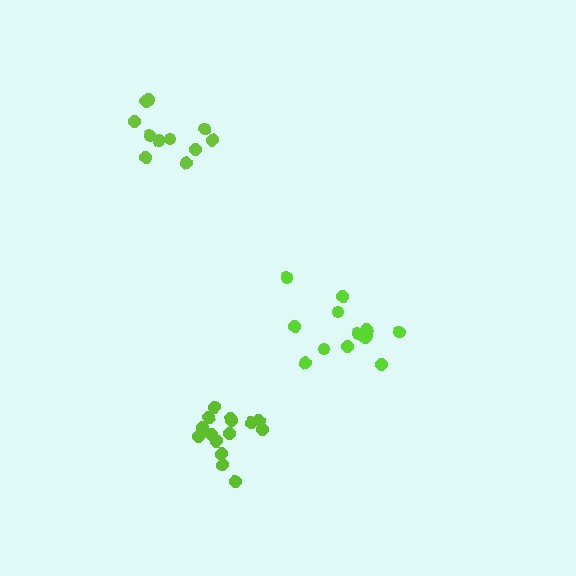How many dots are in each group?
Group 1: 13 dots, Group 2: 15 dots, Group 3: 11 dots (39 total).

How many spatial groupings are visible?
There are 3 spatial groupings.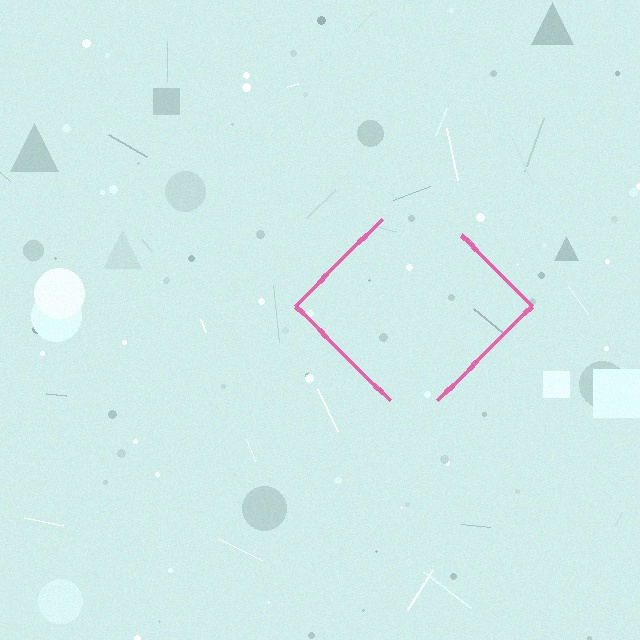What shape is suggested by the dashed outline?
The dashed outline suggests a diamond.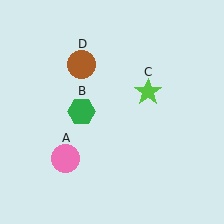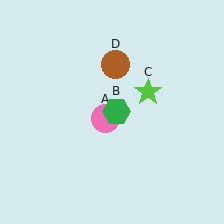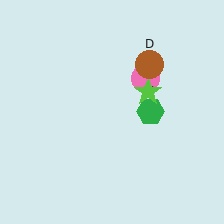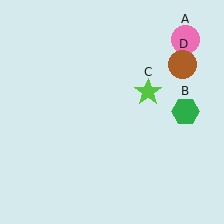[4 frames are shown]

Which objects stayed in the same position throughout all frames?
Lime star (object C) remained stationary.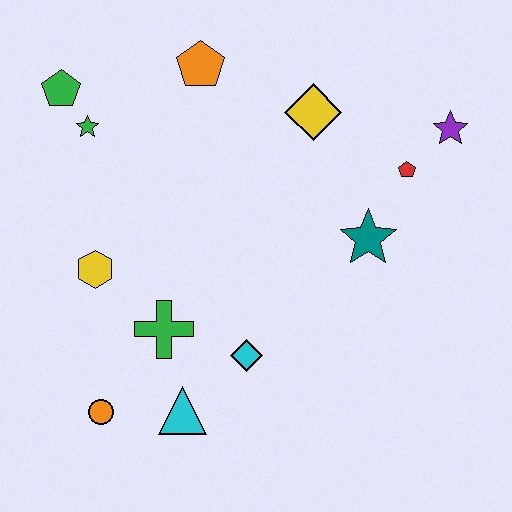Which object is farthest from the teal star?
The green pentagon is farthest from the teal star.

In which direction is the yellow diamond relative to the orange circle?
The yellow diamond is above the orange circle.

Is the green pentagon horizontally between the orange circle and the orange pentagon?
No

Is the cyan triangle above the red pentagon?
No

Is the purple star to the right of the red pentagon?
Yes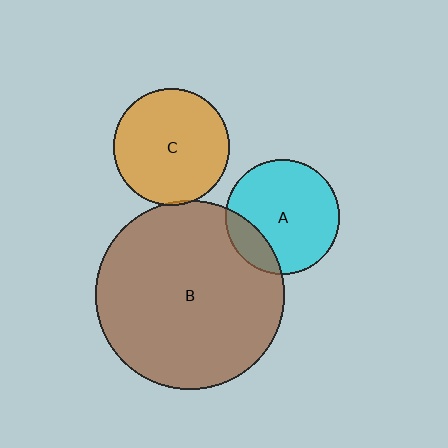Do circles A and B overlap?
Yes.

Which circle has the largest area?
Circle B (brown).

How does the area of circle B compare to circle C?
Approximately 2.6 times.